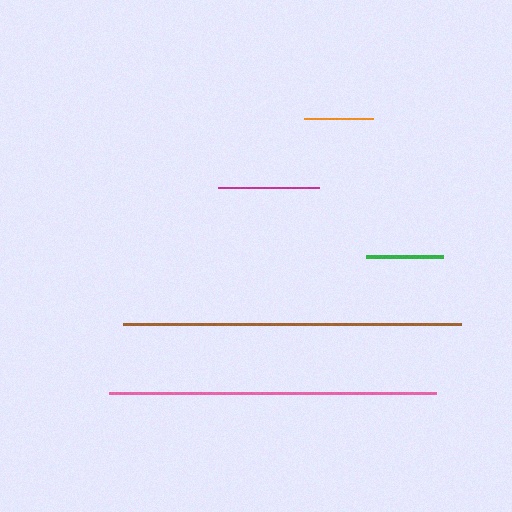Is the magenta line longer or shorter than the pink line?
The pink line is longer than the magenta line.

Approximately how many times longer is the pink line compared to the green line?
The pink line is approximately 4.3 times the length of the green line.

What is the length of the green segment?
The green segment is approximately 76 pixels long.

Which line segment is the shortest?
The orange line is the shortest at approximately 69 pixels.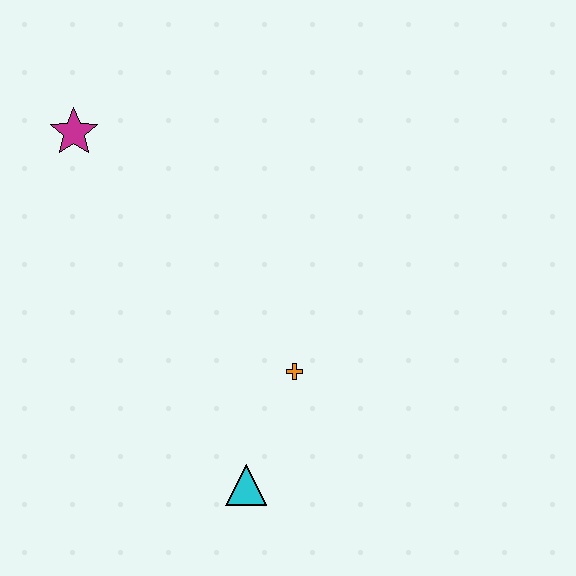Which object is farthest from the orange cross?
The magenta star is farthest from the orange cross.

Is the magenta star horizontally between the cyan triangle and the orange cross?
No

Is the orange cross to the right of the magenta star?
Yes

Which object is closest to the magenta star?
The orange cross is closest to the magenta star.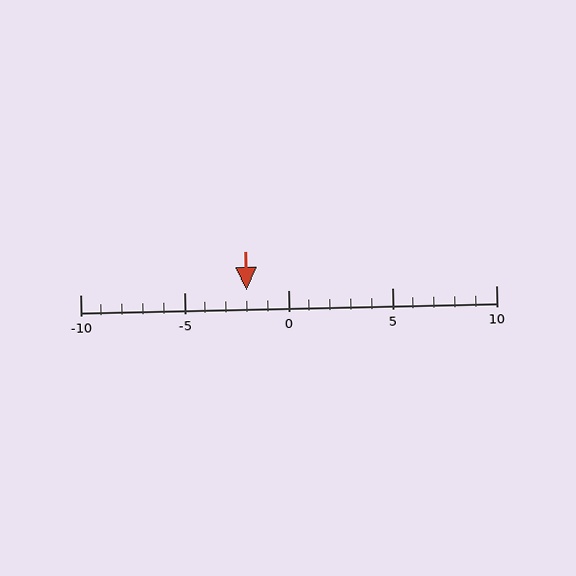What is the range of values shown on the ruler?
The ruler shows values from -10 to 10.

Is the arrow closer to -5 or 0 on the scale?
The arrow is closer to 0.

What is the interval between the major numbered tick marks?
The major tick marks are spaced 5 units apart.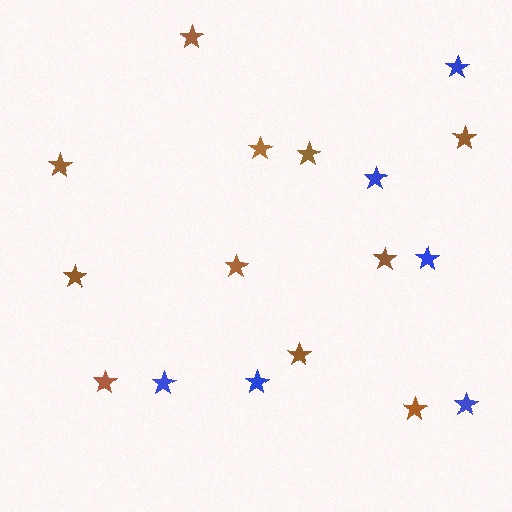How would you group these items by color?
There are 2 groups: one group of blue stars (6) and one group of brown stars (11).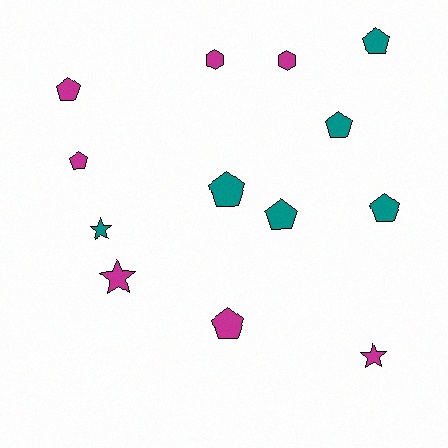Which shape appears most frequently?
Pentagon, with 8 objects.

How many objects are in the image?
There are 13 objects.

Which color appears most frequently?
Magenta, with 7 objects.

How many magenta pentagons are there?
There are 3 magenta pentagons.